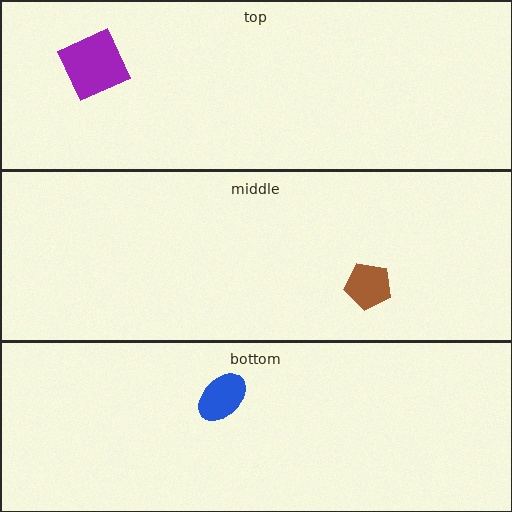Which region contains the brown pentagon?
The middle region.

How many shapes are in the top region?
1.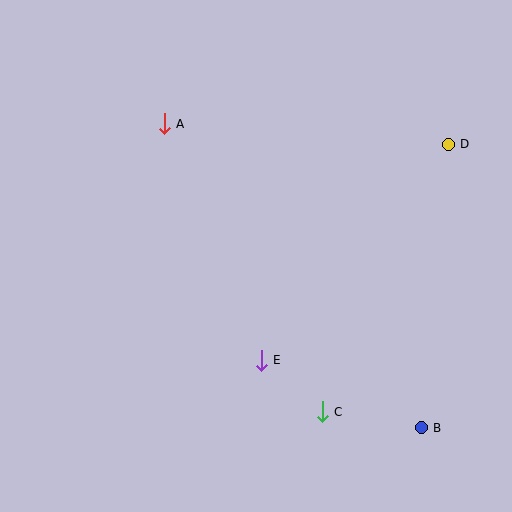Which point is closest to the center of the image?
Point E at (261, 360) is closest to the center.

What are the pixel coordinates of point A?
Point A is at (164, 124).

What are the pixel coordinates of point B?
Point B is at (421, 428).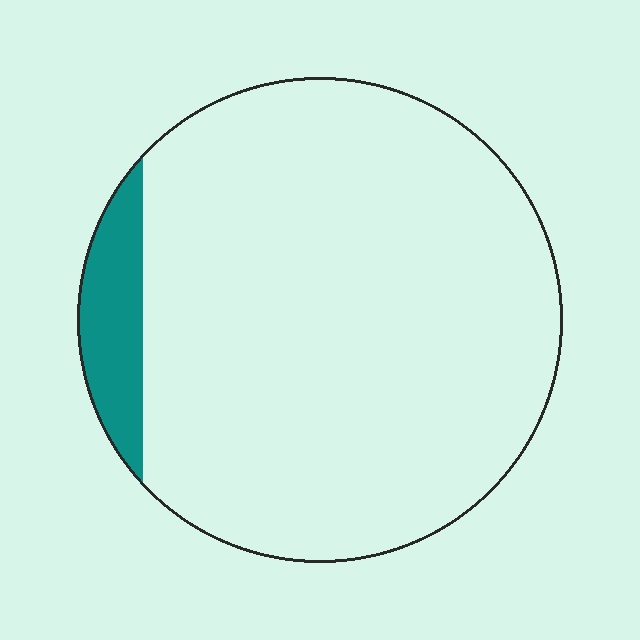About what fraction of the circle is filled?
About one tenth (1/10).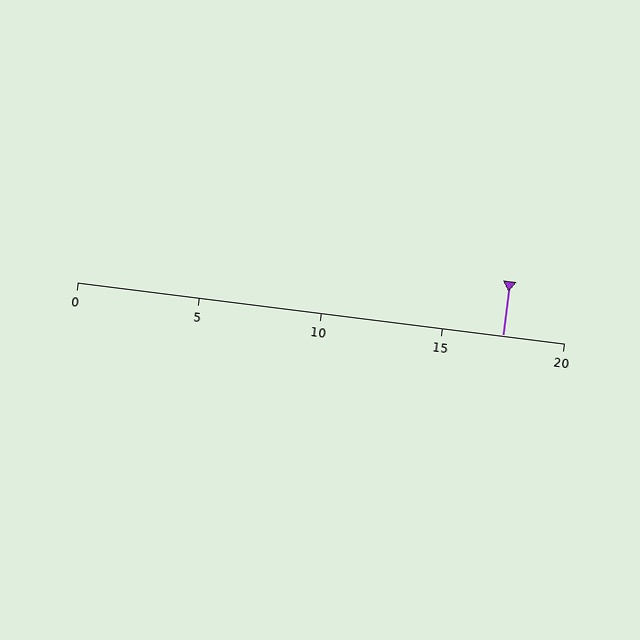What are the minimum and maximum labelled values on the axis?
The axis runs from 0 to 20.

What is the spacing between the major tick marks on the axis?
The major ticks are spaced 5 apart.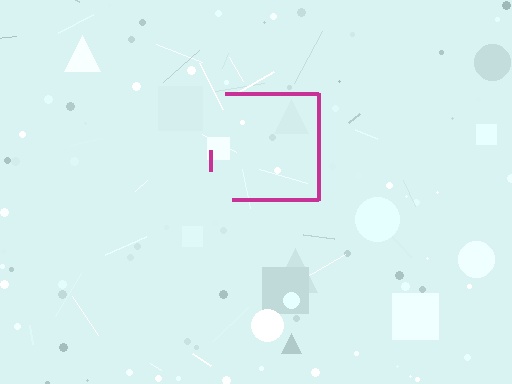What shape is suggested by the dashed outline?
The dashed outline suggests a square.